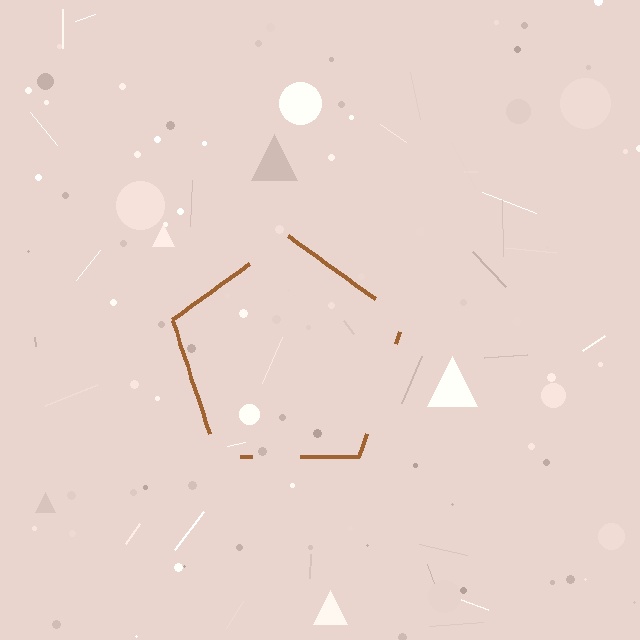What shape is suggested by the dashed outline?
The dashed outline suggests a pentagon.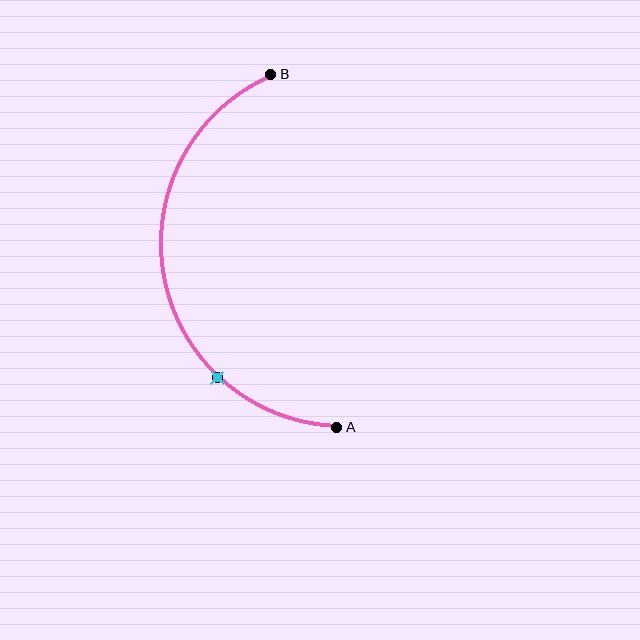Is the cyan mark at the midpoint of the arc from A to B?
No. The cyan mark lies on the arc but is closer to endpoint A. The arc midpoint would be at the point on the curve equidistant along the arc from both A and B.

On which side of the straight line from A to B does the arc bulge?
The arc bulges to the left of the straight line connecting A and B.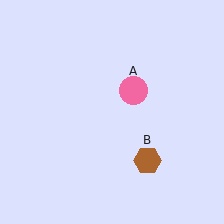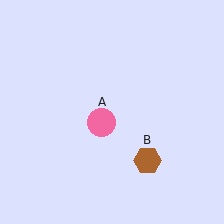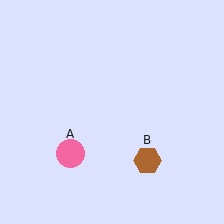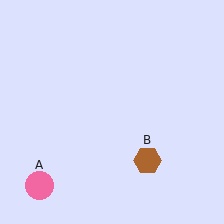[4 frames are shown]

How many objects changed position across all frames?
1 object changed position: pink circle (object A).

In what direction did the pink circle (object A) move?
The pink circle (object A) moved down and to the left.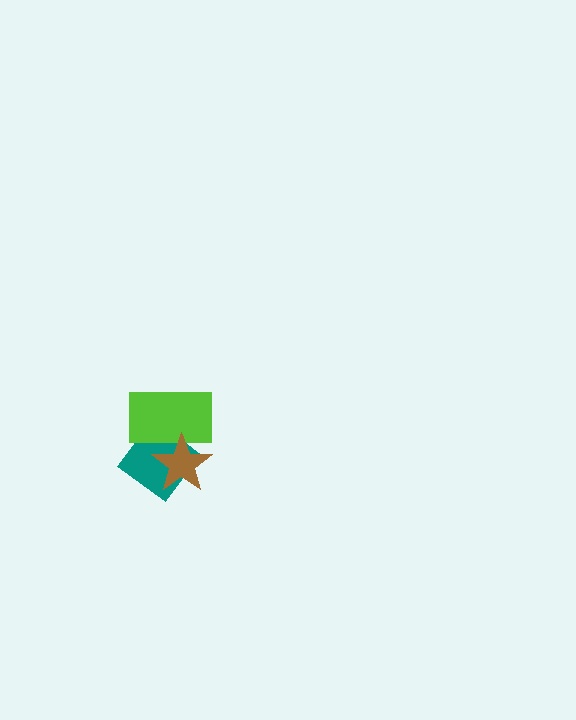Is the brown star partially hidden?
No, no other shape covers it.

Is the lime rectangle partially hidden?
Yes, it is partially covered by another shape.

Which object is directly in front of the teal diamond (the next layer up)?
The lime rectangle is directly in front of the teal diamond.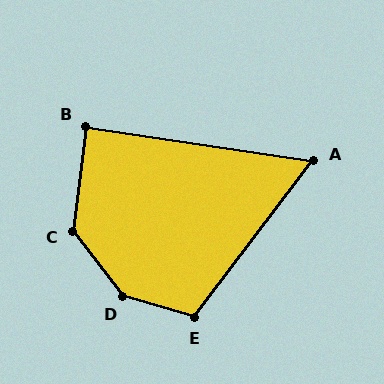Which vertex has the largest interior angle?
D, at approximately 144 degrees.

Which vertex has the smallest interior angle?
A, at approximately 61 degrees.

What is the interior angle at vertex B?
Approximately 88 degrees (approximately right).